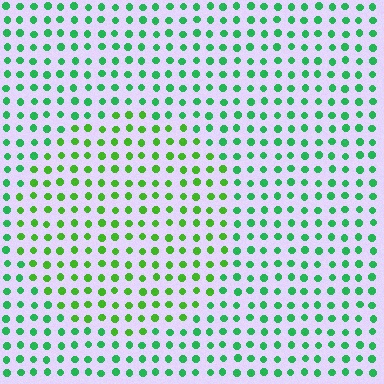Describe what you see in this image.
The image is filled with small green elements in a uniform arrangement. A circle-shaped region is visible where the elements are tinted to a slightly different hue, forming a subtle color boundary.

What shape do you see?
I see a circle.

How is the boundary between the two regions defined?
The boundary is defined purely by a slight shift in hue (about 30 degrees). Spacing, size, and orientation are identical on both sides.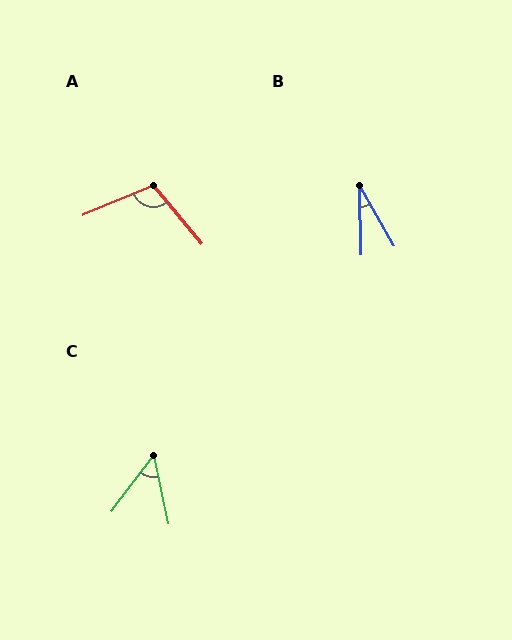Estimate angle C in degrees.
Approximately 49 degrees.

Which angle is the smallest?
B, at approximately 28 degrees.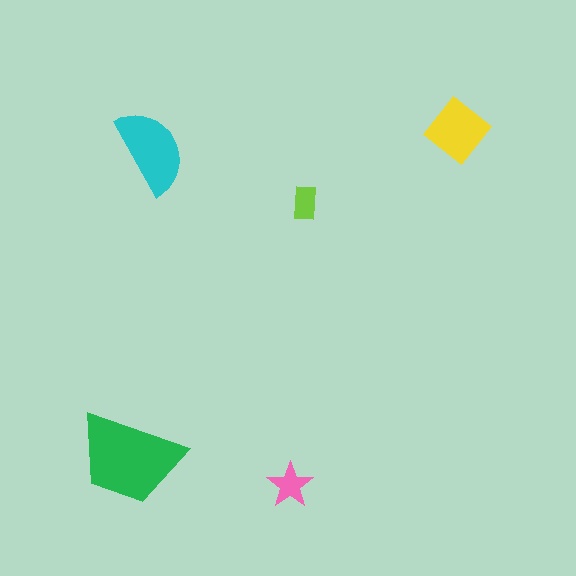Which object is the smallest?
The lime rectangle.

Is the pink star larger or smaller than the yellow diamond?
Smaller.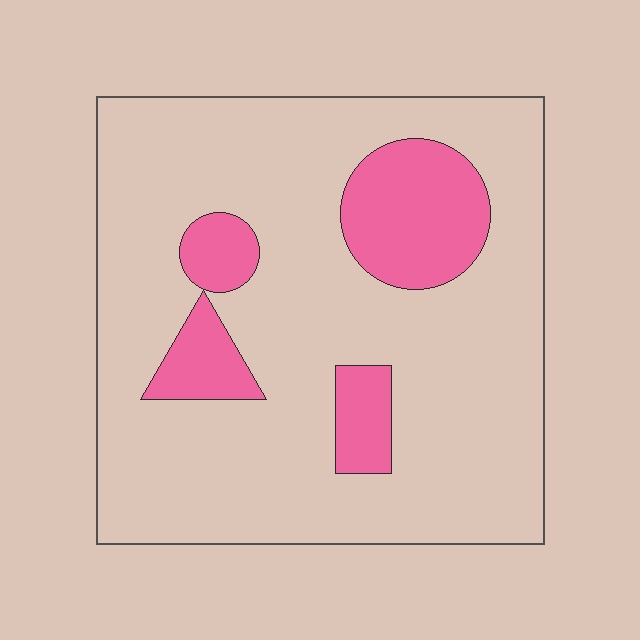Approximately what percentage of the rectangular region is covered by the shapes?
Approximately 20%.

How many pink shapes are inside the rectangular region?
4.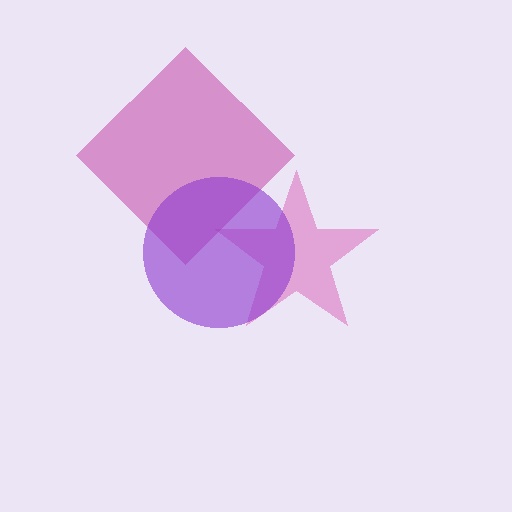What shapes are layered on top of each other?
The layered shapes are: a pink star, a magenta diamond, a purple circle.